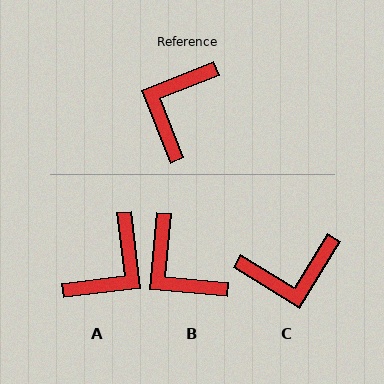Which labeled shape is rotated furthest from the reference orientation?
A, about 165 degrees away.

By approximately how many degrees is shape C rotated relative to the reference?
Approximately 127 degrees counter-clockwise.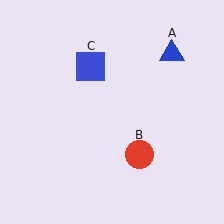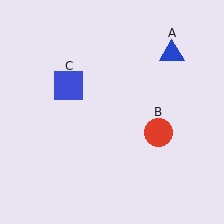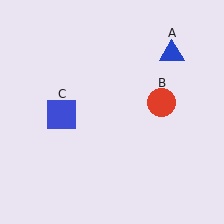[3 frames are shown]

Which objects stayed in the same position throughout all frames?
Blue triangle (object A) remained stationary.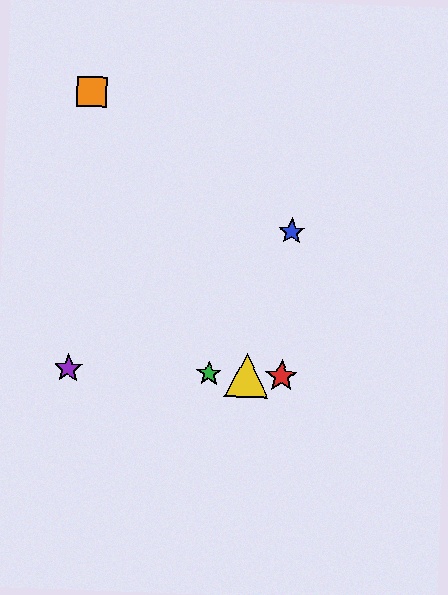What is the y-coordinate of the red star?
The red star is at y≈376.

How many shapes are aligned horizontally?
4 shapes (the red star, the green star, the yellow triangle, the purple star) are aligned horizontally.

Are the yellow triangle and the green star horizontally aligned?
Yes, both are at y≈375.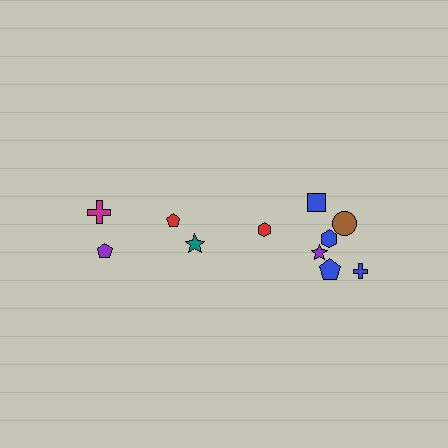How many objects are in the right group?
There are 7 objects.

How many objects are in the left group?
There are 4 objects.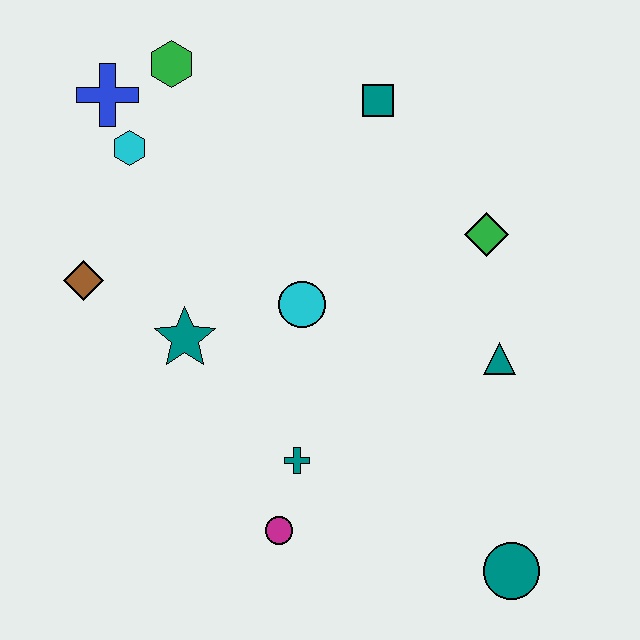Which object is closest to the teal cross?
The magenta circle is closest to the teal cross.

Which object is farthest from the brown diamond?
The teal circle is farthest from the brown diamond.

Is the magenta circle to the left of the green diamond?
Yes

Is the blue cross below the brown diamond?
No